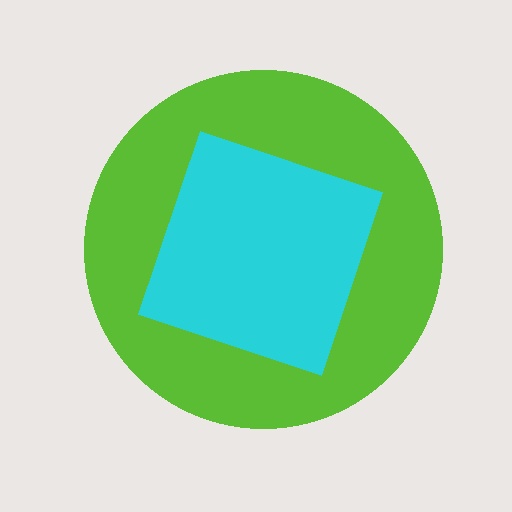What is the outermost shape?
The lime circle.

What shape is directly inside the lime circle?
The cyan diamond.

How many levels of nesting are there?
2.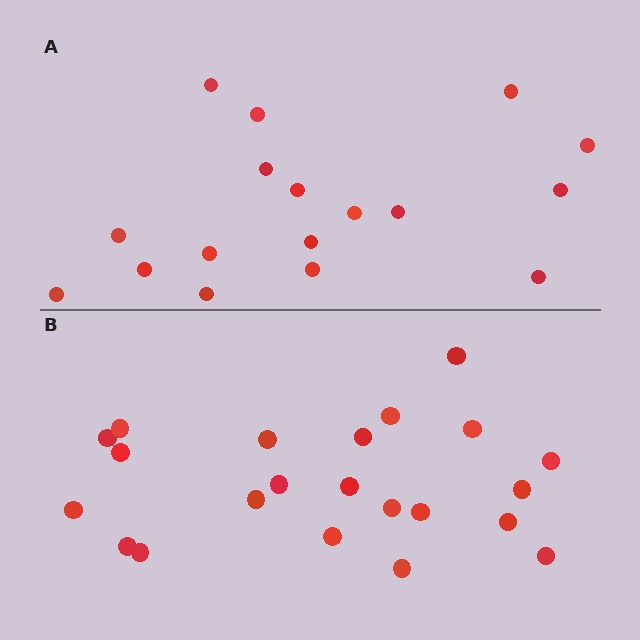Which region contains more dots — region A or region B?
Region B (the bottom region) has more dots.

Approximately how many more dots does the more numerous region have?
Region B has about 5 more dots than region A.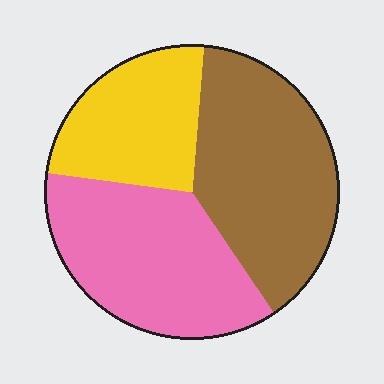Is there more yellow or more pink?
Pink.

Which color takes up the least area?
Yellow, at roughly 25%.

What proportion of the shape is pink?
Pink covers 37% of the shape.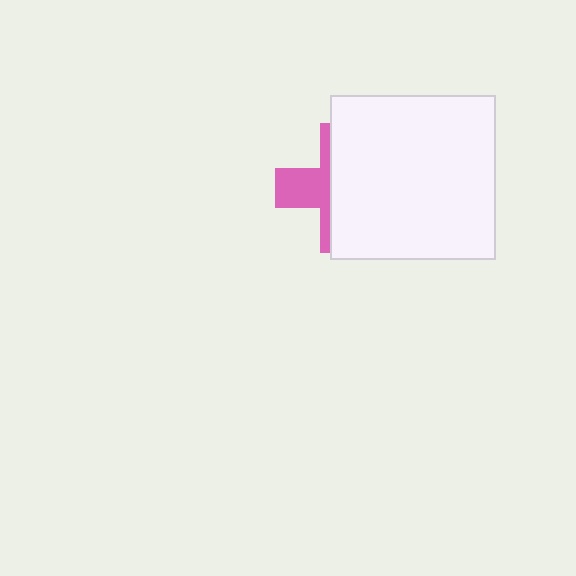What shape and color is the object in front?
The object in front is a white square.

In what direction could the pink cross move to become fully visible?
The pink cross could move left. That would shift it out from behind the white square entirely.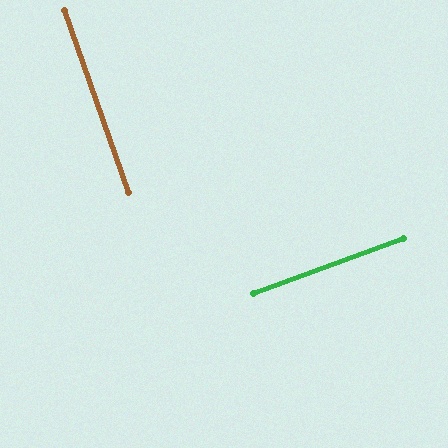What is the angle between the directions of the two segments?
Approximately 89 degrees.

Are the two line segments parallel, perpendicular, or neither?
Perpendicular — they meet at approximately 89°.